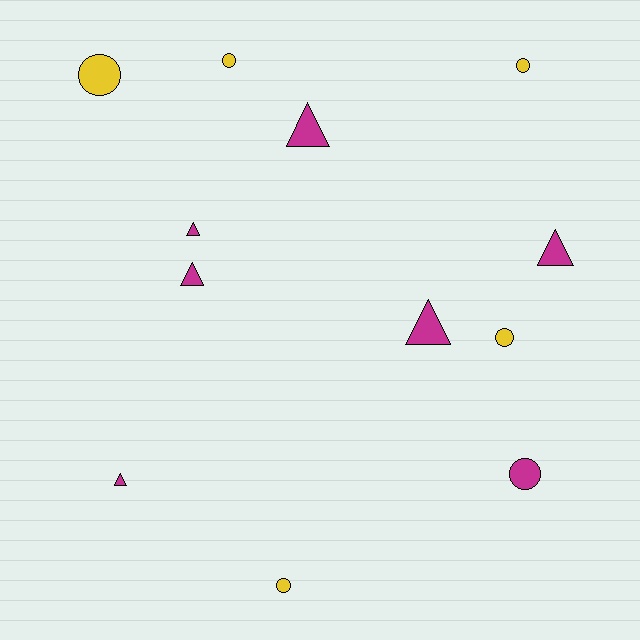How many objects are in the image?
There are 12 objects.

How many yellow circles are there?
There are 5 yellow circles.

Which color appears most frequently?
Magenta, with 7 objects.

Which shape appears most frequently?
Circle, with 6 objects.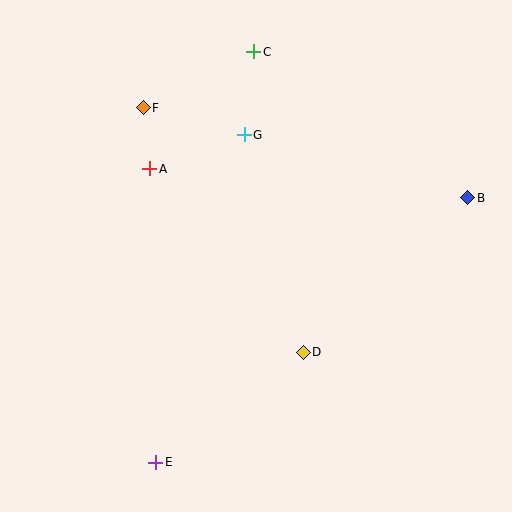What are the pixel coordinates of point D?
Point D is at (303, 352).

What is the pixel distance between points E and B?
The distance between E and B is 409 pixels.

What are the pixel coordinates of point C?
Point C is at (254, 52).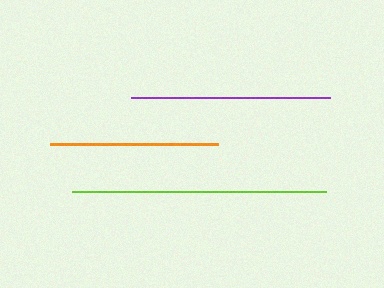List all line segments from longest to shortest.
From longest to shortest: lime, purple, orange.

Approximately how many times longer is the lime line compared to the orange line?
The lime line is approximately 1.5 times the length of the orange line.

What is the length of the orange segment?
The orange segment is approximately 167 pixels long.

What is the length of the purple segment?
The purple segment is approximately 198 pixels long.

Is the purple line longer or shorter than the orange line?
The purple line is longer than the orange line.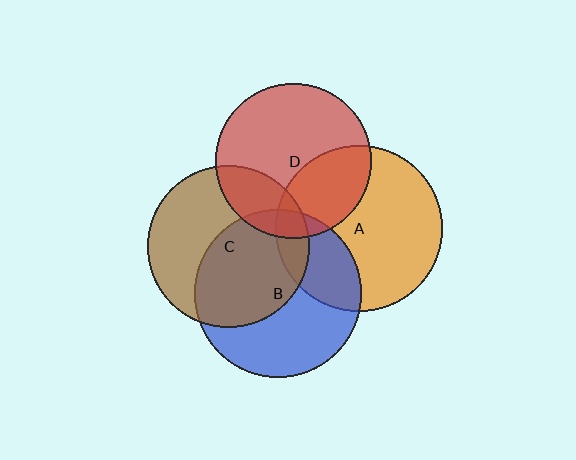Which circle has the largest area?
Circle B (blue).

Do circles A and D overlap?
Yes.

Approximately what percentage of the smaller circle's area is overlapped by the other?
Approximately 30%.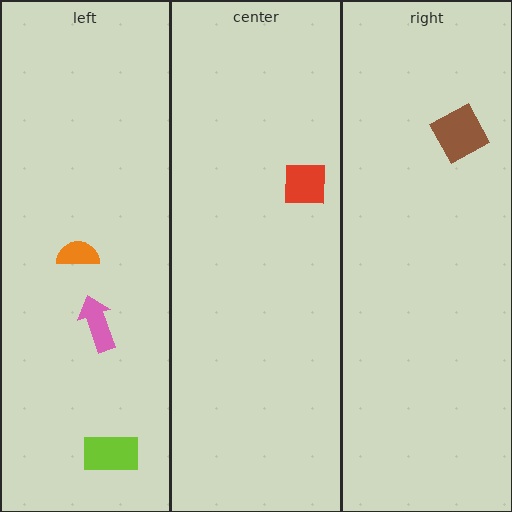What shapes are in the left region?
The pink arrow, the orange semicircle, the lime rectangle.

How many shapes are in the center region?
1.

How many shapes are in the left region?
3.